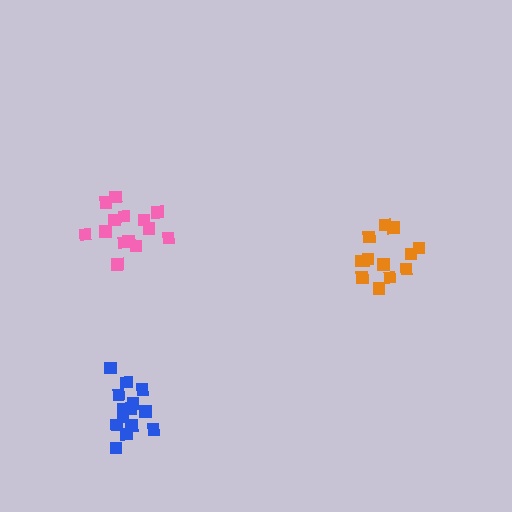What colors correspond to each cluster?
The clusters are colored: blue, pink, orange.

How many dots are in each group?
Group 1: 14 dots, Group 2: 14 dots, Group 3: 13 dots (41 total).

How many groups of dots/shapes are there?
There are 3 groups.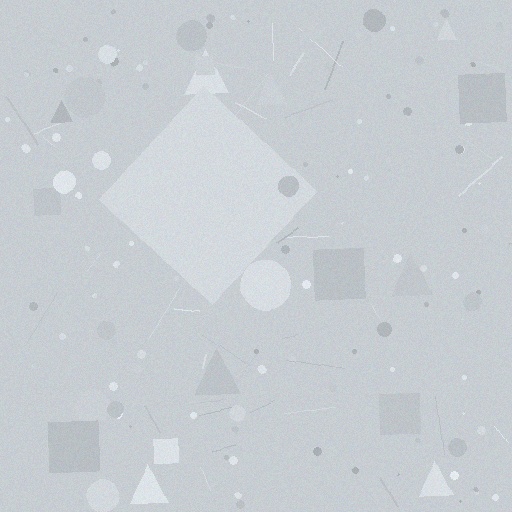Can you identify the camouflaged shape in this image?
The camouflaged shape is a diamond.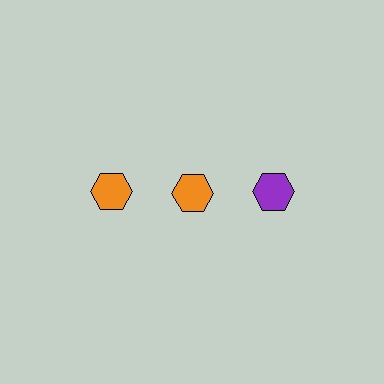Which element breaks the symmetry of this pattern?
The purple hexagon in the top row, center column breaks the symmetry. All other shapes are orange hexagons.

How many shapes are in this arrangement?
There are 3 shapes arranged in a grid pattern.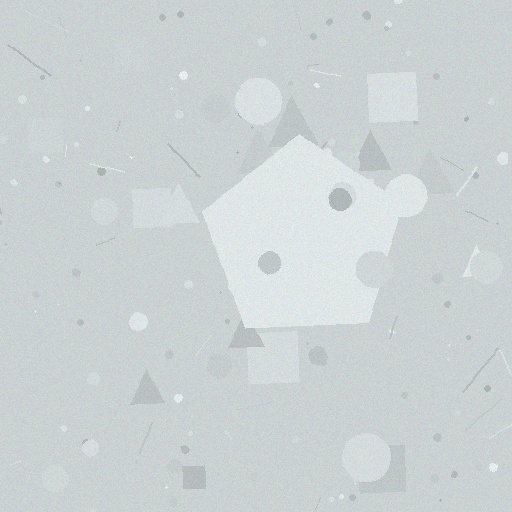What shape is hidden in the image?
A pentagon is hidden in the image.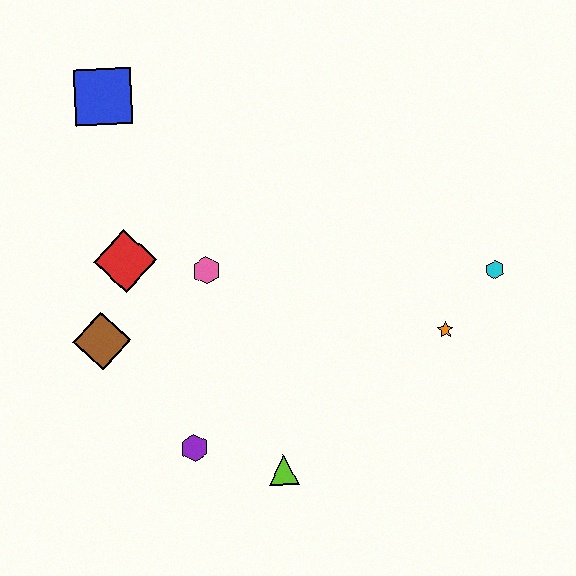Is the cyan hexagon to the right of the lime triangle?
Yes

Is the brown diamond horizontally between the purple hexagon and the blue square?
No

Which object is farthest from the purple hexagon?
The blue square is farthest from the purple hexagon.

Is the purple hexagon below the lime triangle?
No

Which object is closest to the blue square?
The red diamond is closest to the blue square.